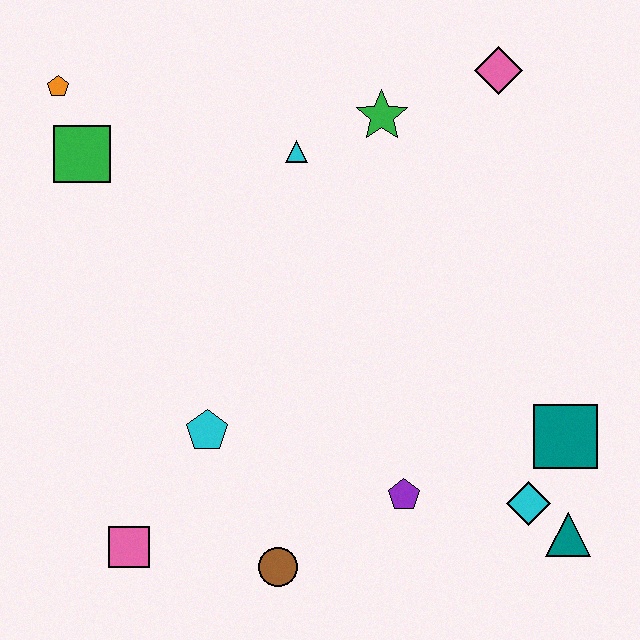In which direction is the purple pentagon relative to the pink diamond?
The purple pentagon is below the pink diamond.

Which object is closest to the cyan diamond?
The teal triangle is closest to the cyan diamond.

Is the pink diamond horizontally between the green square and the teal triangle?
Yes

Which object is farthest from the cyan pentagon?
The pink diamond is farthest from the cyan pentagon.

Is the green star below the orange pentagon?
Yes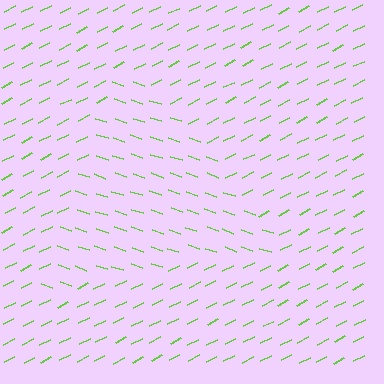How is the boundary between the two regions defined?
The boundary is defined purely by a change in line orientation (approximately 45 degrees difference). All lines are the same color and thickness.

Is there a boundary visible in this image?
Yes, there is a texture boundary formed by a change in line orientation.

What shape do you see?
I see a triangle.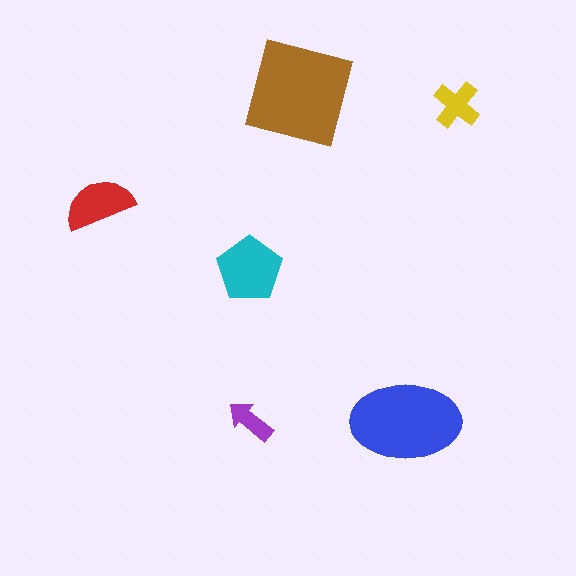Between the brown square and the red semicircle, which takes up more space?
The brown square.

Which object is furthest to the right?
The yellow cross is rightmost.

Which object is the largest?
The brown square.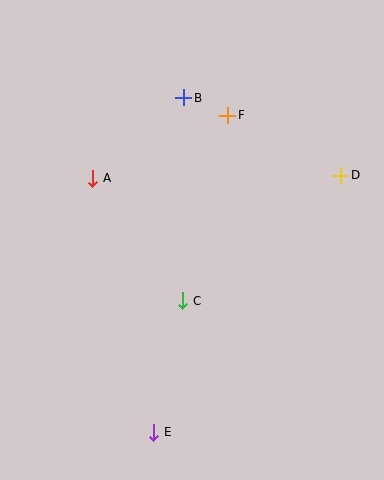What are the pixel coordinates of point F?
Point F is at (228, 115).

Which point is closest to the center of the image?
Point C at (183, 301) is closest to the center.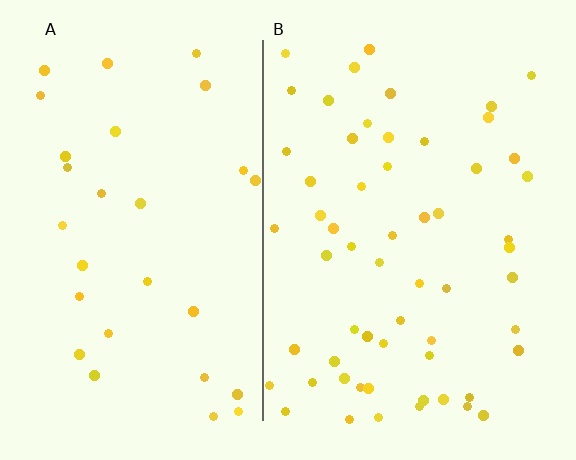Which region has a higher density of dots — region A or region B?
B (the right).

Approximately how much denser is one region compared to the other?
Approximately 2.0× — region B over region A.